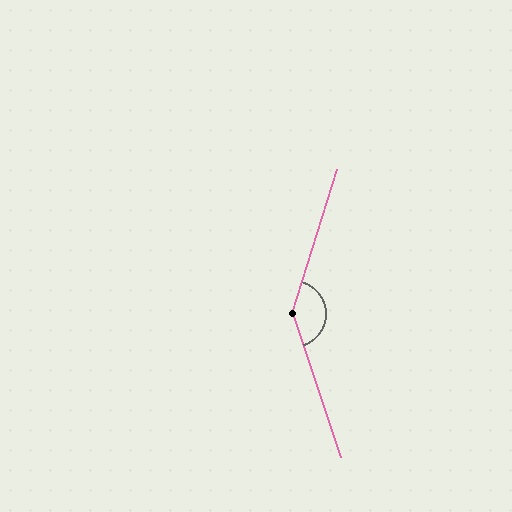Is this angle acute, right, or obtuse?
It is obtuse.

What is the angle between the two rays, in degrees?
Approximately 144 degrees.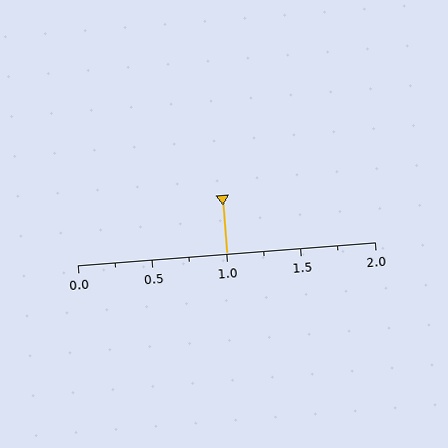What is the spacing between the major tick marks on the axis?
The major ticks are spaced 0.5 apart.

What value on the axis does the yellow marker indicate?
The marker indicates approximately 1.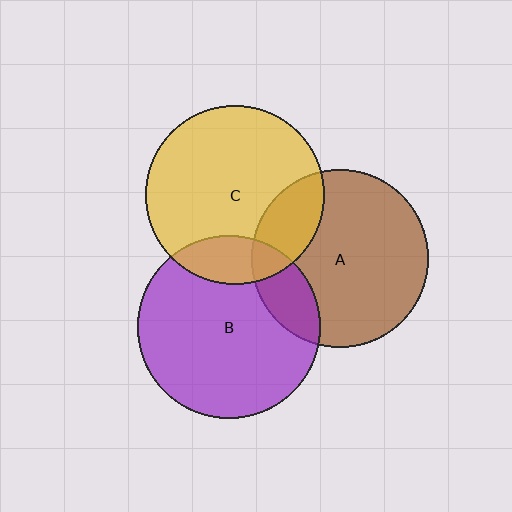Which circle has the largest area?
Circle B (purple).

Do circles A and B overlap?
Yes.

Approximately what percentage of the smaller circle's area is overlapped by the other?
Approximately 15%.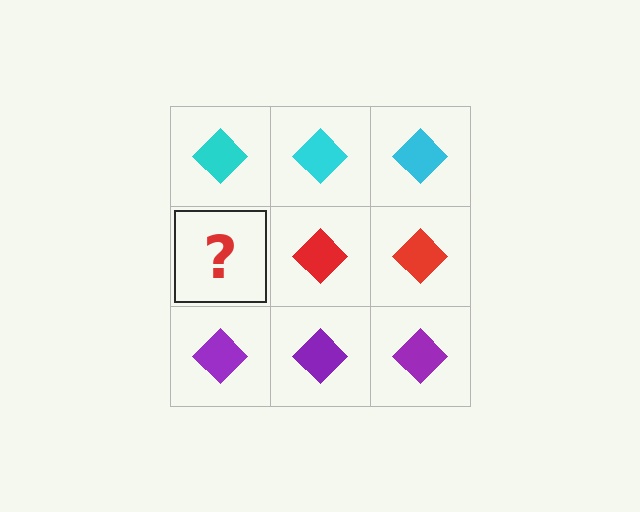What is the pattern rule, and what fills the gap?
The rule is that each row has a consistent color. The gap should be filled with a red diamond.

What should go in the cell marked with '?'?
The missing cell should contain a red diamond.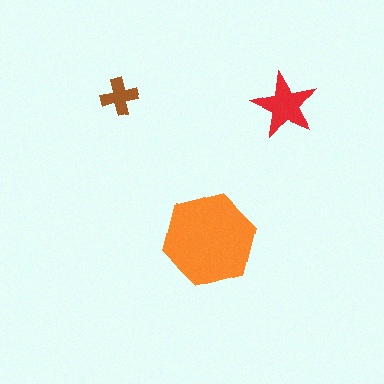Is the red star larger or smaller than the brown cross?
Larger.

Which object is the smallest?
The brown cross.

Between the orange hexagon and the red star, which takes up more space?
The orange hexagon.